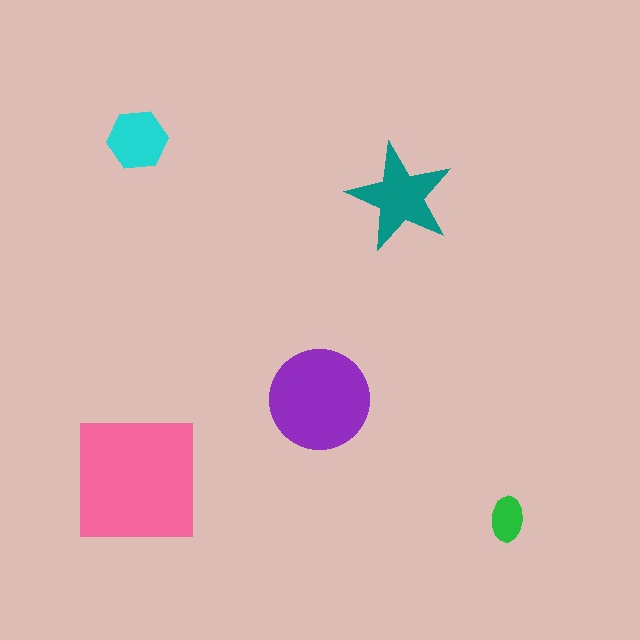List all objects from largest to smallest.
The pink square, the purple circle, the teal star, the cyan hexagon, the green ellipse.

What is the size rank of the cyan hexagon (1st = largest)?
4th.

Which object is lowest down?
The green ellipse is bottommost.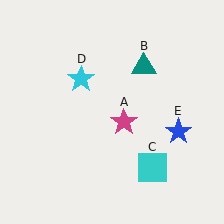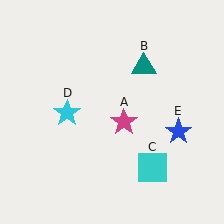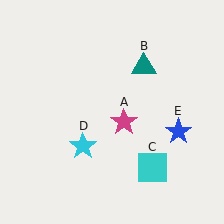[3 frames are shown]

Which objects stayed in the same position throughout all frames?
Magenta star (object A) and teal triangle (object B) and cyan square (object C) and blue star (object E) remained stationary.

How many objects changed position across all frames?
1 object changed position: cyan star (object D).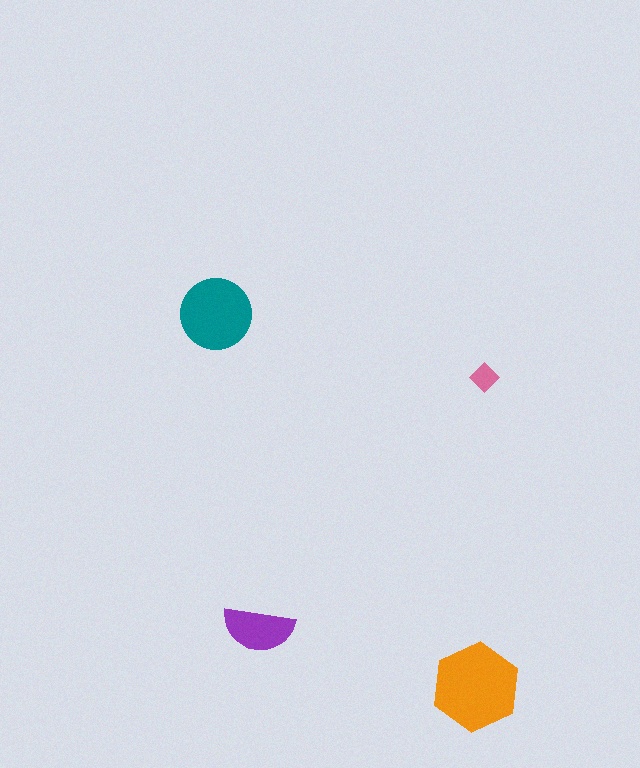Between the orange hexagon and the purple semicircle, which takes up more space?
The orange hexagon.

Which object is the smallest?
The pink diamond.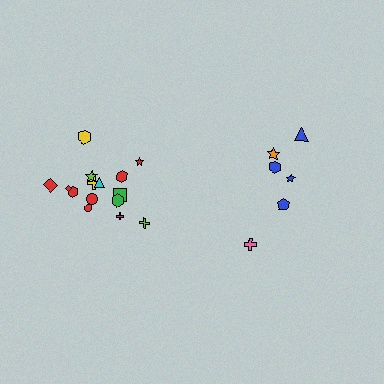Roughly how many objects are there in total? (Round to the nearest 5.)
Roughly 20 objects in total.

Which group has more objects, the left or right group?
The left group.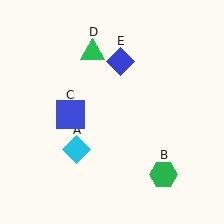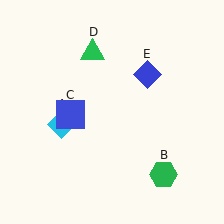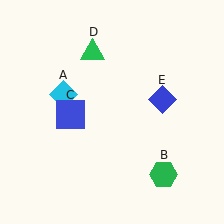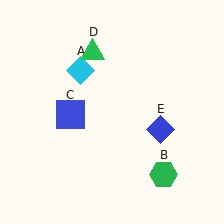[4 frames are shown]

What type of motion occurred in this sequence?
The cyan diamond (object A), blue diamond (object E) rotated clockwise around the center of the scene.